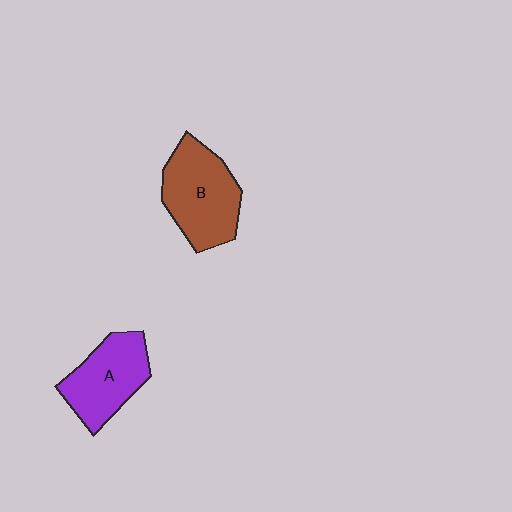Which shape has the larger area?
Shape B (brown).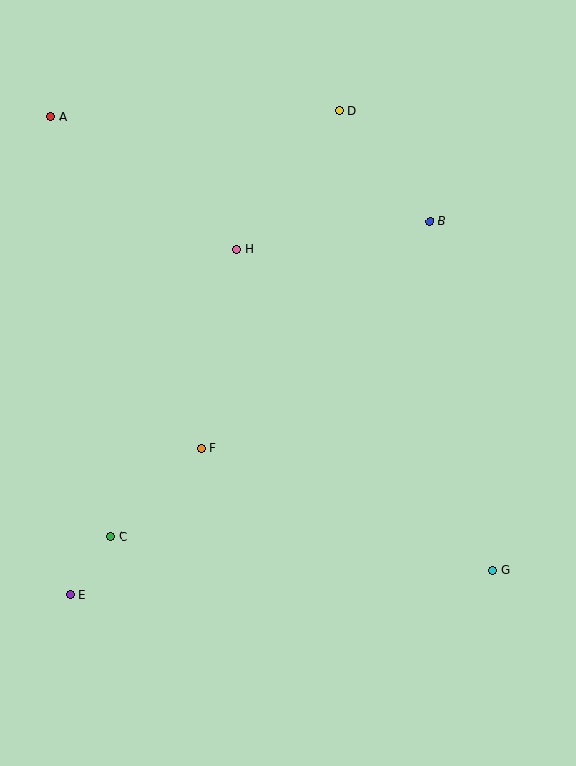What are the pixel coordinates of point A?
Point A is at (51, 117).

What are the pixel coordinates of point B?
Point B is at (430, 221).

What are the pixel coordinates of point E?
Point E is at (70, 594).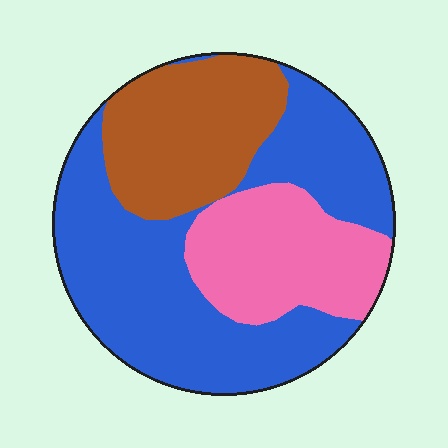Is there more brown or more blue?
Blue.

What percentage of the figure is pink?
Pink takes up about one quarter (1/4) of the figure.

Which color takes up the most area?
Blue, at roughly 50%.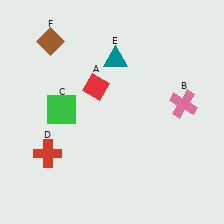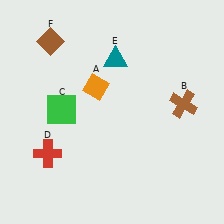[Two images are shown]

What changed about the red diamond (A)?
In Image 1, A is red. In Image 2, it changed to orange.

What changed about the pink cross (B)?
In Image 1, B is pink. In Image 2, it changed to brown.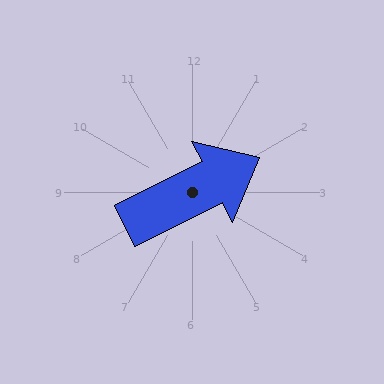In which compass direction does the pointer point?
Northeast.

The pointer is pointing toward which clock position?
Roughly 2 o'clock.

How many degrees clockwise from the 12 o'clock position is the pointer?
Approximately 63 degrees.